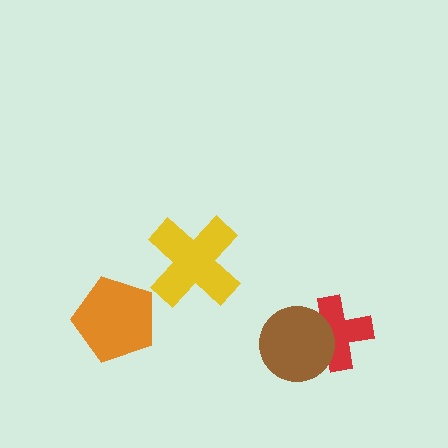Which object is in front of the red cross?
The brown circle is in front of the red cross.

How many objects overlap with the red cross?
1 object overlaps with the red cross.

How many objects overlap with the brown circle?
1 object overlaps with the brown circle.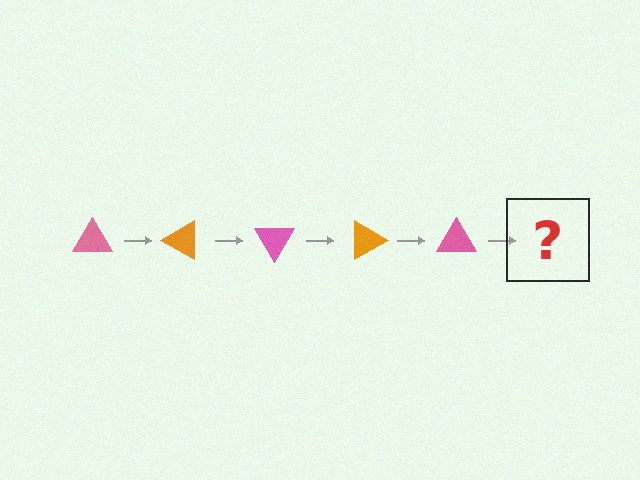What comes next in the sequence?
The next element should be an orange triangle, rotated 150 degrees from the start.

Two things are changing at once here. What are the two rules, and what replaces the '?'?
The two rules are that it rotates 30 degrees each step and the color cycles through pink and orange. The '?' should be an orange triangle, rotated 150 degrees from the start.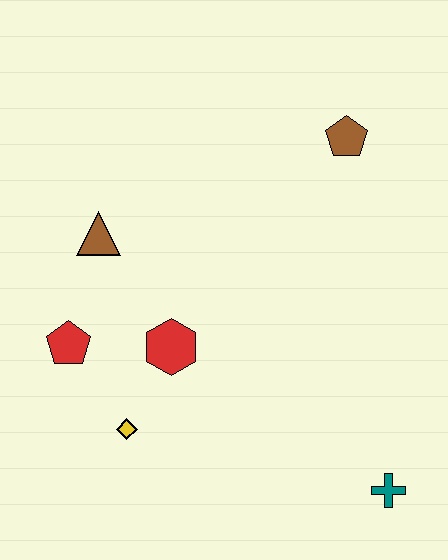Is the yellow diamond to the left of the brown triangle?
No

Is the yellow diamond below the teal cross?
No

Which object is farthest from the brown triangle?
The teal cross is farthest from the brown triangle.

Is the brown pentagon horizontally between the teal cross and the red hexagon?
Yes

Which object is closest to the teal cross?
The red hexagon is closest to the teal cross.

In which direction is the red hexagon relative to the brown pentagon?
The red hexagon is below the brown pentagon.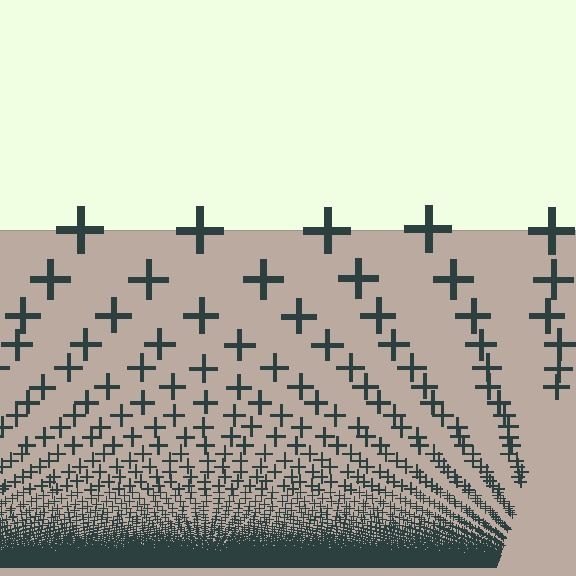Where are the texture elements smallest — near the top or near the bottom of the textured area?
Near the bottom.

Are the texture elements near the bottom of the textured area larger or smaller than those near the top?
Smaller. The gradient is inverted — elements near the bottom are smaller and denser.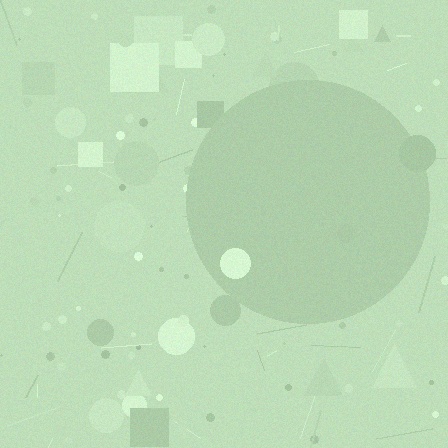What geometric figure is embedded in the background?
A circle is embedded in the background.